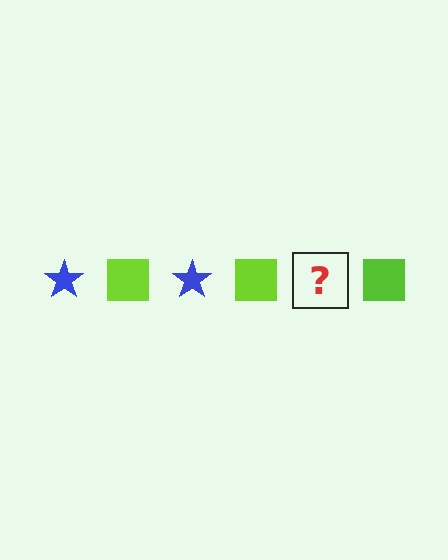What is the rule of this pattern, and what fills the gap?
The rule is that the pattern alternates between blue star and lime square. The gap should be filled with a blue star.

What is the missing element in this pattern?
The missing element is a blue star.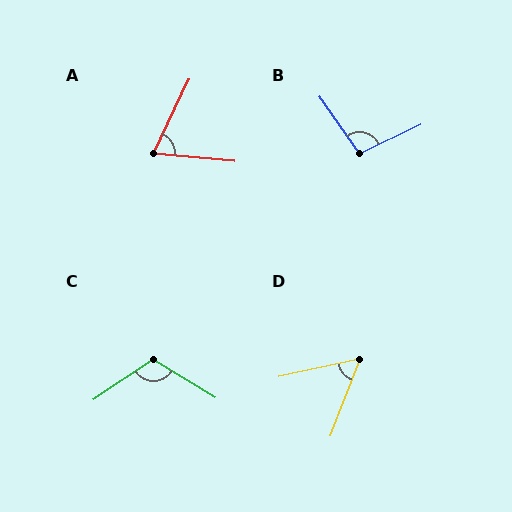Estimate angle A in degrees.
Approximately 69 degrees.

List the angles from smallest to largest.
D (56°), A (69°), B (99°), C (115°).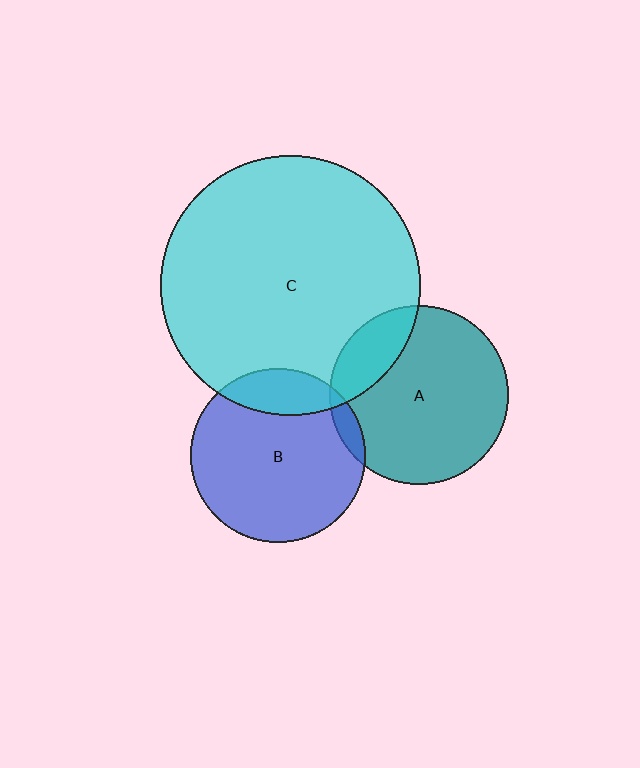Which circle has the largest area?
Circle C (cyan).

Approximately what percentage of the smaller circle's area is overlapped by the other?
Approximately 5%.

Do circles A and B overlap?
Yes.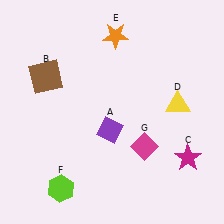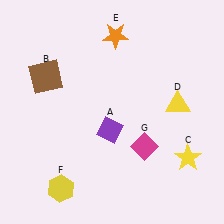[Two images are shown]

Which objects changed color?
C changed from magenta to yellow. F changed from lime to yellow.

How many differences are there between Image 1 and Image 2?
There are 2 differences between the two images.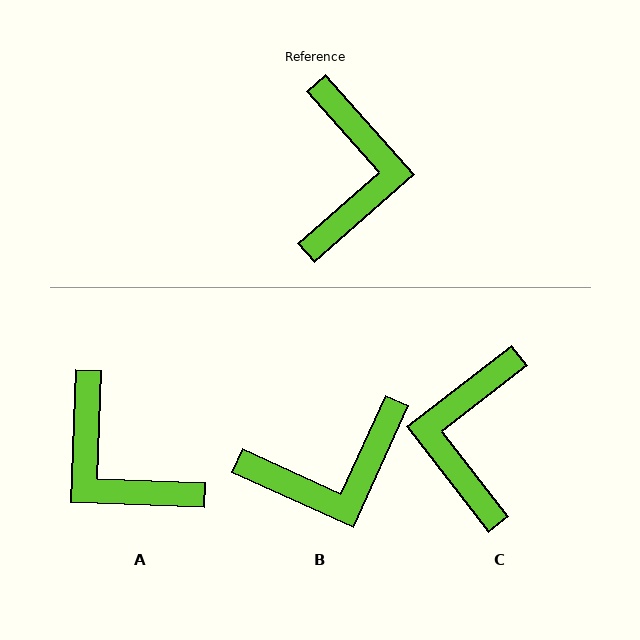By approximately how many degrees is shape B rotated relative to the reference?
Approximately 66 degrees clockwise.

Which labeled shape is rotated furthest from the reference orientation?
C, about 176 degrees away.